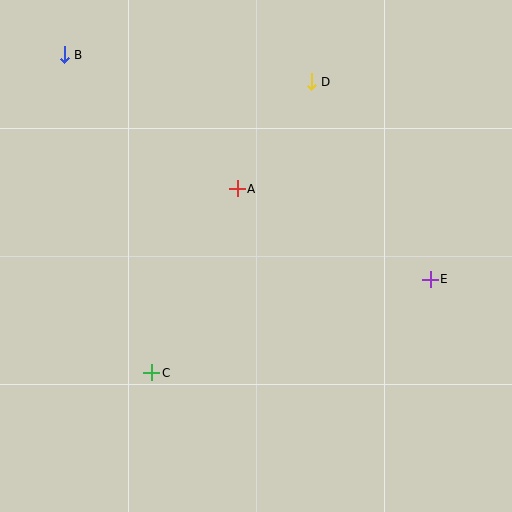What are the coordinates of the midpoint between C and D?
The midpoint between C and D is at (231, 227).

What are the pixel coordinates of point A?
Point A is at (237, 189).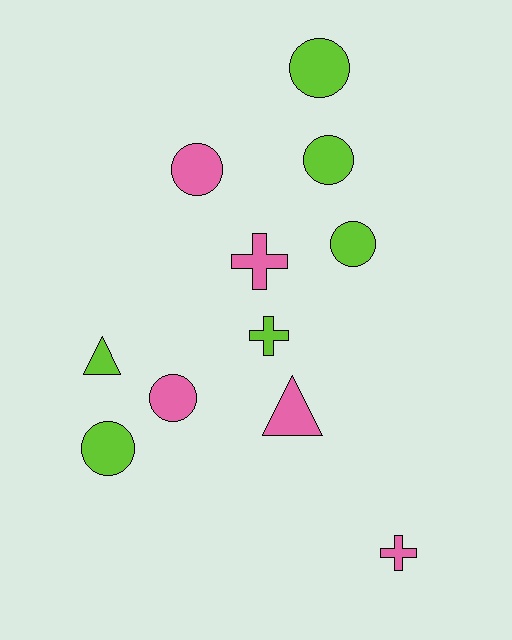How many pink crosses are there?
There are 2 pink crosses.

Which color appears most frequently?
Lime, with 6 objects.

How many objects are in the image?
There are 11 objects.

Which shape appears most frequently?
Circle, with 6 objects.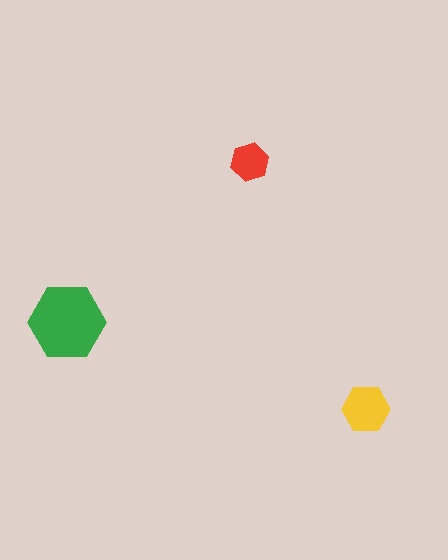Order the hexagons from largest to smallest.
the green one, the yellow one, the red one.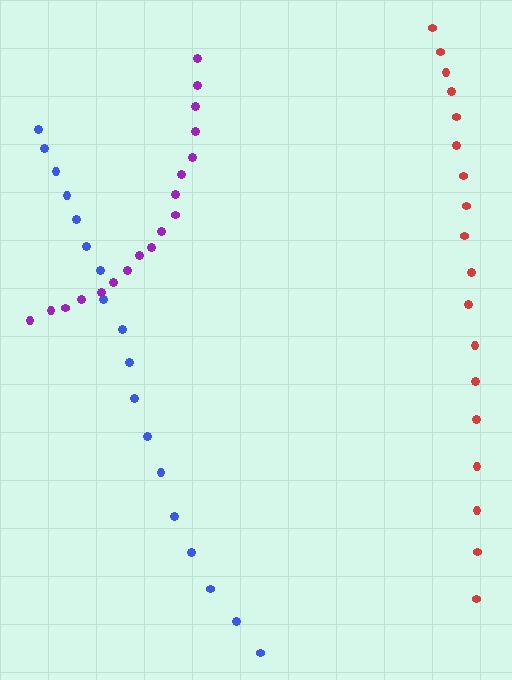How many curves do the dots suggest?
There are 3 distinct paths.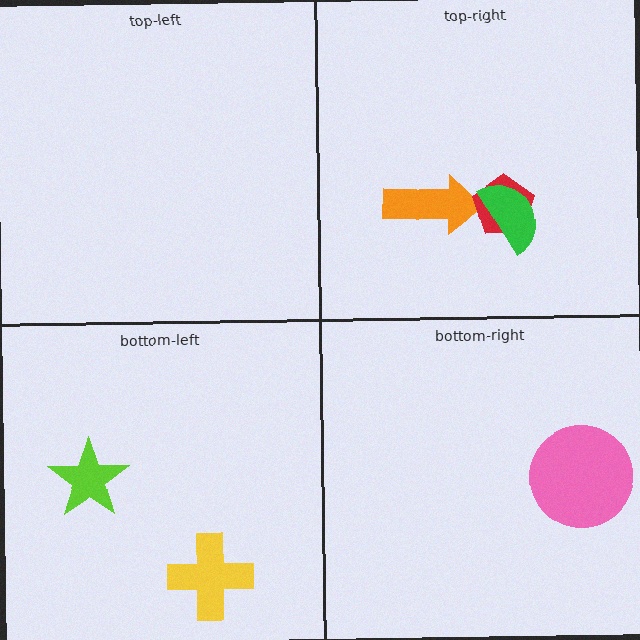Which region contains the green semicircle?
The top-right region.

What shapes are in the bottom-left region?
The yellow cross, the lime star.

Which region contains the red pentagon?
The top-right region.